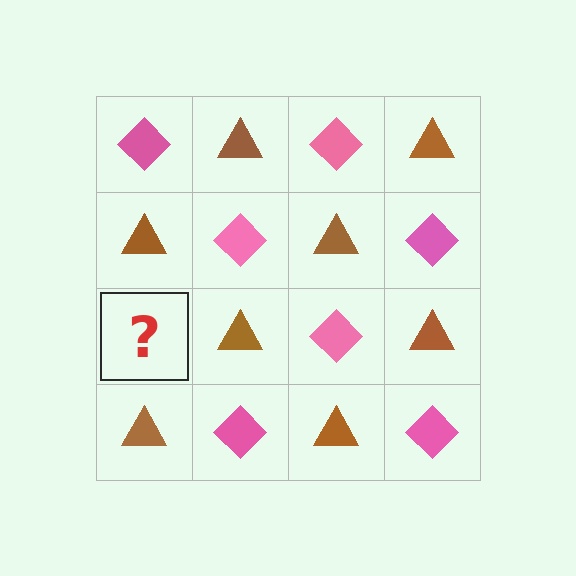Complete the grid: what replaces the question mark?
The question mark should be replaced with a pink diamond.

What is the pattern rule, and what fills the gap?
The rule is that it alternates pink diamond and brown triangle in a checkerboard pattern. The gap should be filled with a pink diamond.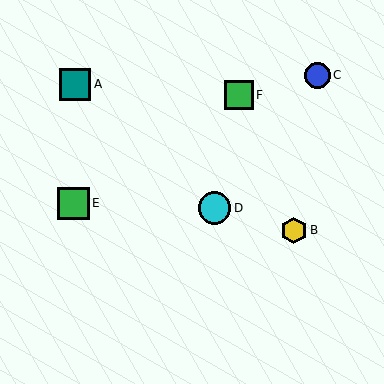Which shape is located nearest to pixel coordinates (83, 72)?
The teal square (labeled A) at (75, 84) is nearest to that location.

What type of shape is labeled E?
Shape E is a green square.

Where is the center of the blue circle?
The center of the blue circle is at (317, 75).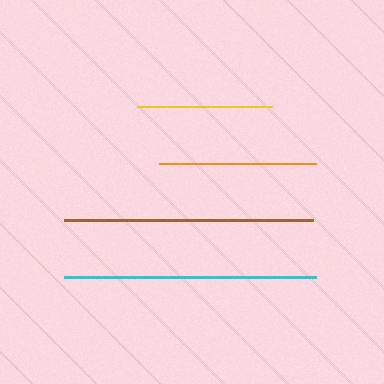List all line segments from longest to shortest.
From longest to shortest: cyan, brown, orange, yellow.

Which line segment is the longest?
The cyan line is the longest at approximately 252 pixels.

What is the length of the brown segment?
The brown segment is approximately 249 pixels long.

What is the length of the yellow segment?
The yellow segment is approximately 135 pixels long.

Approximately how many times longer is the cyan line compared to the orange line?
The cyan line is approximately 1.6 times the length of the orange line.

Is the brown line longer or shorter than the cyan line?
The cyan line is longer than the brown line.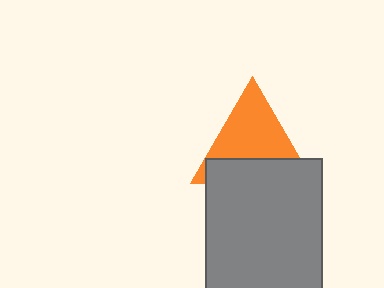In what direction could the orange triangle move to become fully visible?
The orange triangle could move up. That would shift it out from behind the gray rectangle entirely.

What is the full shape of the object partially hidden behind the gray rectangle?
The partially hidden object is an orange triangle.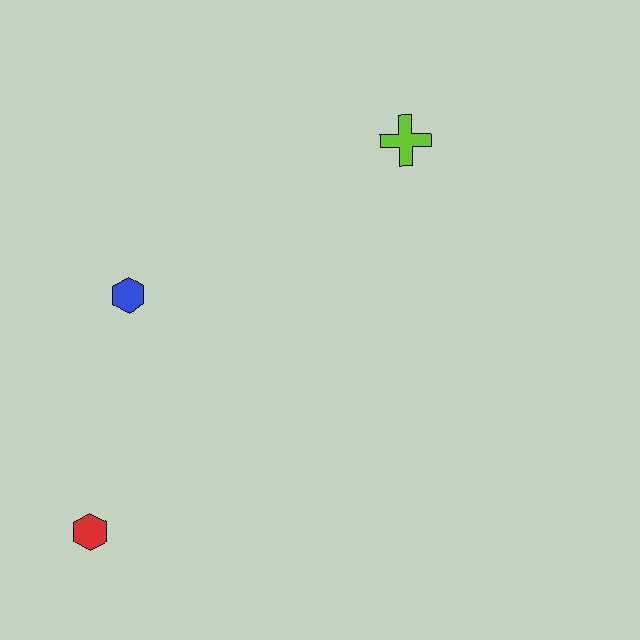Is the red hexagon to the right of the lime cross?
No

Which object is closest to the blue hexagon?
The red hexagon is closest to the blue hexagon.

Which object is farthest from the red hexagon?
The lime cross is farthest from the red hexagon.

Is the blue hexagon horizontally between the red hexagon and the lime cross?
Yes